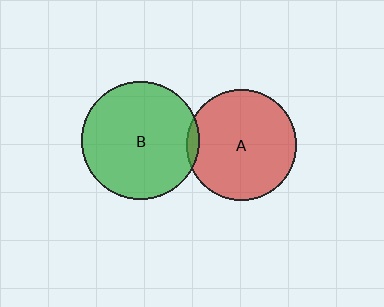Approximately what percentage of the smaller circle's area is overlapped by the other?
Approximately 5%.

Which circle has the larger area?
Circle B (green).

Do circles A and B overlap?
Yes.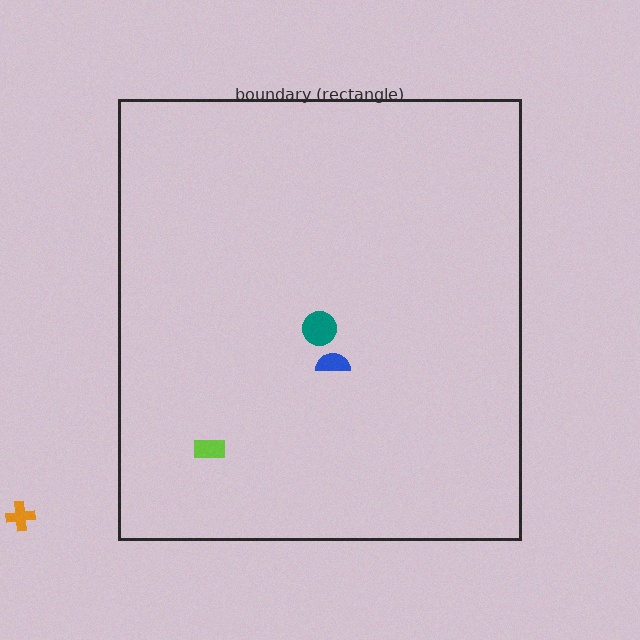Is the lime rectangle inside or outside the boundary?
Inside.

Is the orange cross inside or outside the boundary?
Outside.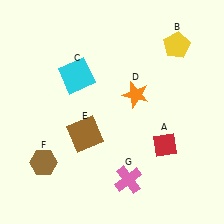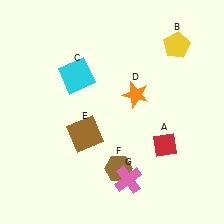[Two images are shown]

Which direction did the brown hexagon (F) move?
The brown hexagon (F) moved right.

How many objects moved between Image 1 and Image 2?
1 object moved between the two images.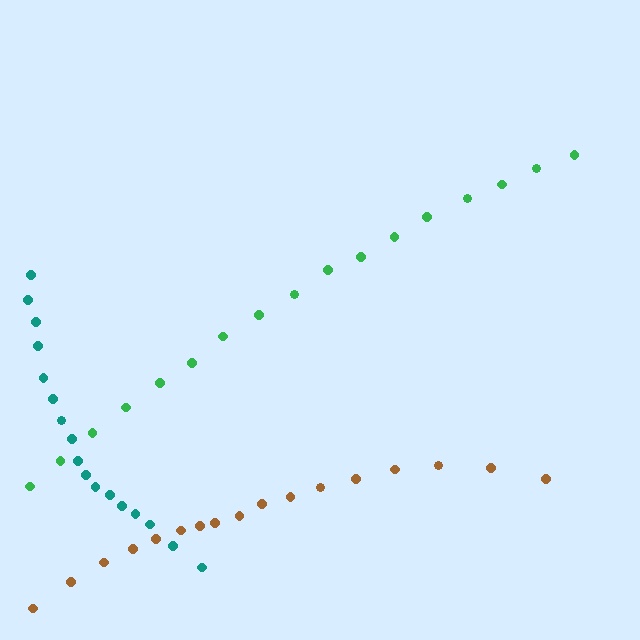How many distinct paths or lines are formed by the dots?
There are 3 distinct paths.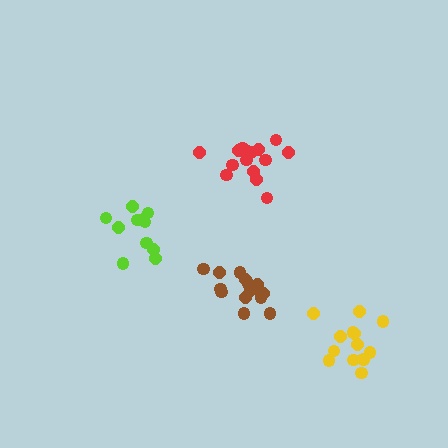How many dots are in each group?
Group 1: 16 dots, Group 2: 14 dots, Group 3: 11 dots, Group 4: 16 dots (57 total).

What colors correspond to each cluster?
The clusters are colored: brown, yellow, lime, red.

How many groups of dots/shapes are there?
There are 4 groups.